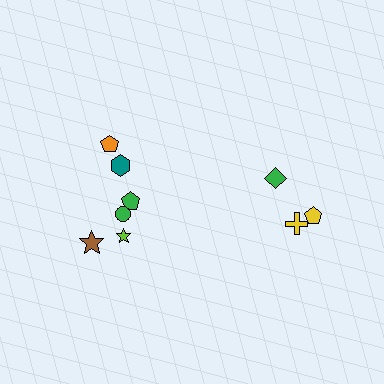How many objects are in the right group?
There are 3 objects.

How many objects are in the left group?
There are 6 objects.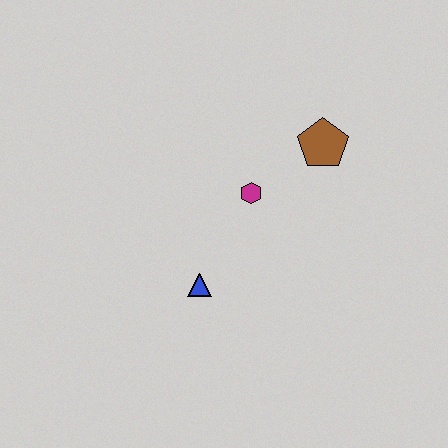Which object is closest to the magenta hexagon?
The brown pentagon is closest to the magenta hexagon.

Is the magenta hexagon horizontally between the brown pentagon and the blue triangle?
Yes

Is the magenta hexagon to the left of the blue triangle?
No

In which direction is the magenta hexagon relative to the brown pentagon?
The magenta hexagon is to the left of the brown pentagon.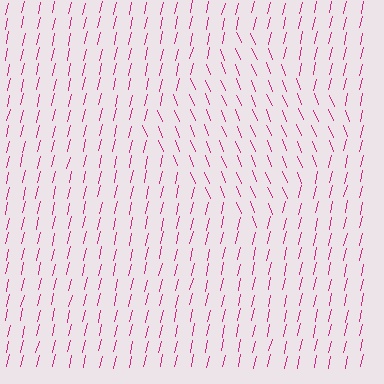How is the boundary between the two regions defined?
The boundary is defined purely by a change in line orientation (approximately 36 degrees difference). All lines are the same color and thickness.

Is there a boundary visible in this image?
Yes, there is a texture boundary formed by a change in line orientation.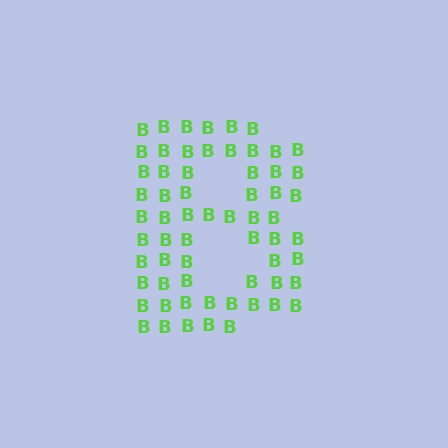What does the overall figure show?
The overall figure shows the letter B.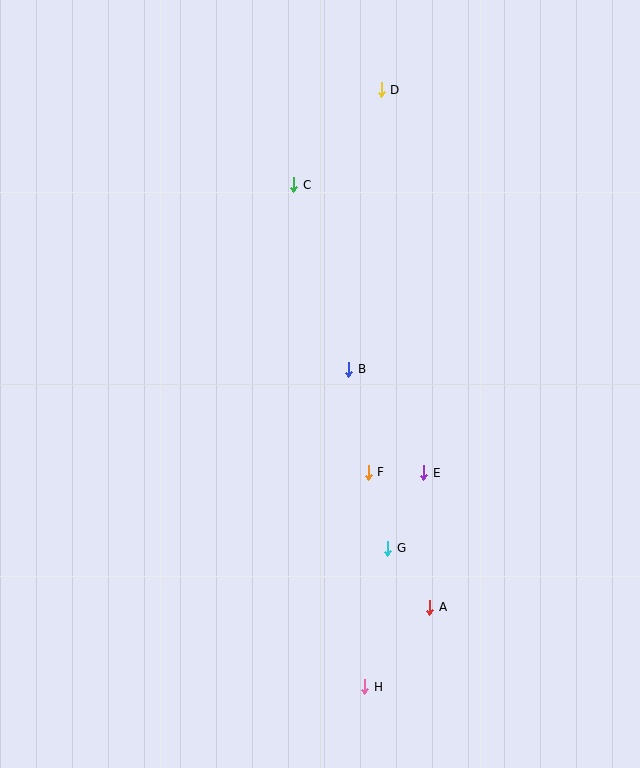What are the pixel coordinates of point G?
Point G is at (388, 548).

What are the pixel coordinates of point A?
Point A is at (430, 607).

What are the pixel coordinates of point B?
Point B is at (349, 369).